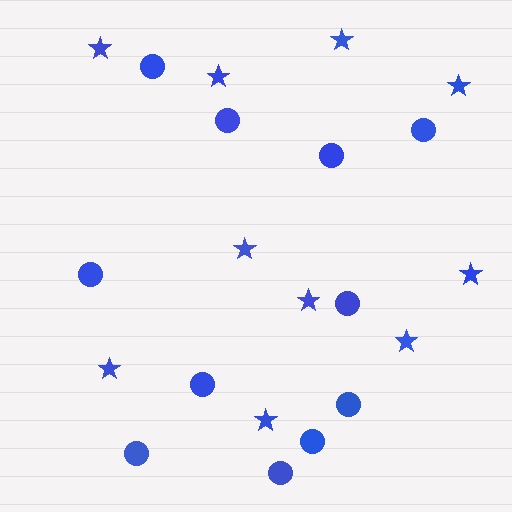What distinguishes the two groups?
There are 2 groups: one group of circles (11) and one group of stars (10).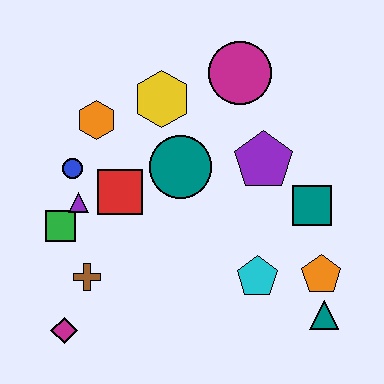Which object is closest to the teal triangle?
The orange pentagon is closest to the teal triangle.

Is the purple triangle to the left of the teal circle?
Yes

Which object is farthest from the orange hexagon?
The teal triangle is farthest from the orange hexagon.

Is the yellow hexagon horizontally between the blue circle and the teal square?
Yes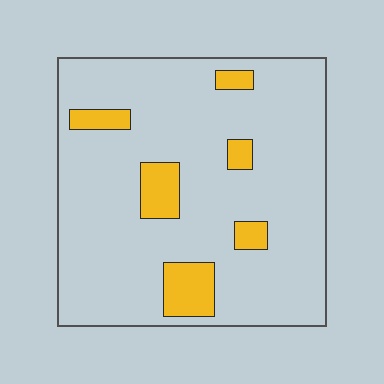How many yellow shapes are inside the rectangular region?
6.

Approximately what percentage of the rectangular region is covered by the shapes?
Approximately 10%.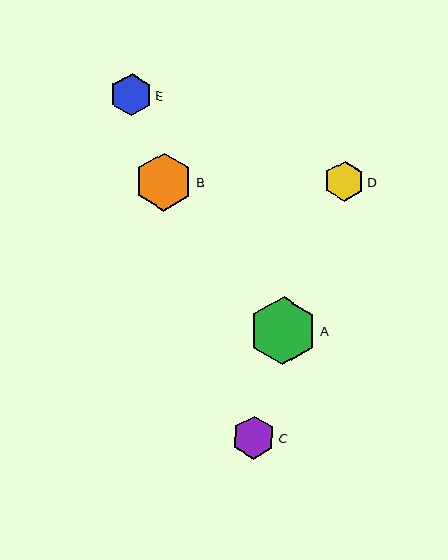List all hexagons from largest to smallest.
From largest to smallest: A, B, C, E, D.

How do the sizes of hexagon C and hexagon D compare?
Hexagon C and hexagon D are approximately the same size.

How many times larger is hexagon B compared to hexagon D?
Hexagon B is approximately 1.4 times the size of hexagon D.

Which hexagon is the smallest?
Hexagon D is the smallest with a size of approximately 41 pixels.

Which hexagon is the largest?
Hexagon A is the largest with a size of approximately 68 pixels.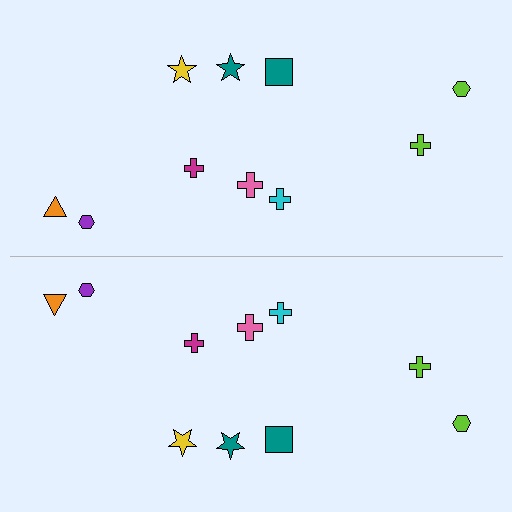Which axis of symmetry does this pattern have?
The pattern has a horizontal axis of symmetry running through the center of the image.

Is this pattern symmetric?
Yes, this pattern has bilateral (reflection) symmetry.